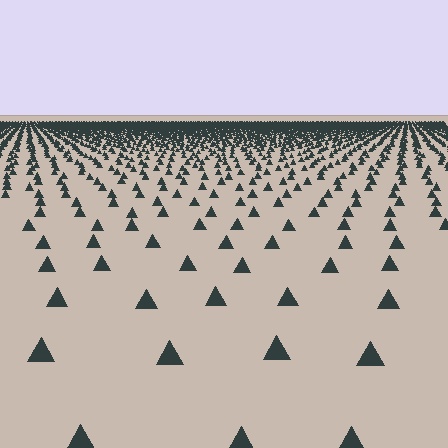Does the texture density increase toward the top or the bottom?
Density increases toward the top.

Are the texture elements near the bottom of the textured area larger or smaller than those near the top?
Larger. Near the bottom, elements are closer to the viewer and appear at a bigger on-screen size.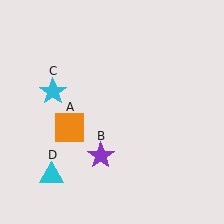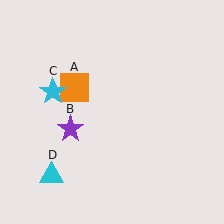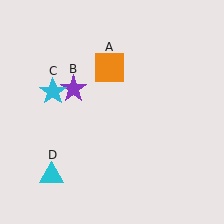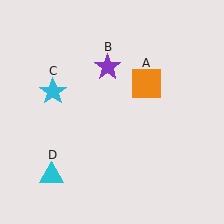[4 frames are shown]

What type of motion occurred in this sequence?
The orange square (object A), purple star (object B) rotated clockwise around the center of the scene.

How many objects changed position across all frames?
2 objects changed position: orange square (object A), purple star (object B).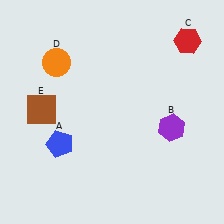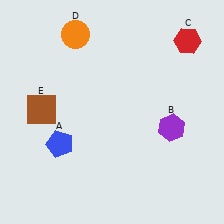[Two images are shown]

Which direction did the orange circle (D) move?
The orange circle (D) moved up.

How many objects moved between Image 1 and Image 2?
1 object moved between the two images.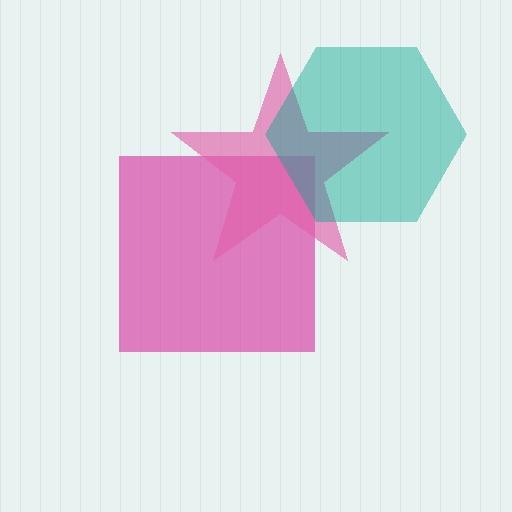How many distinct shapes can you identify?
There are 3 distinct shapes: a magenta square, a pink star, a teal hexagon.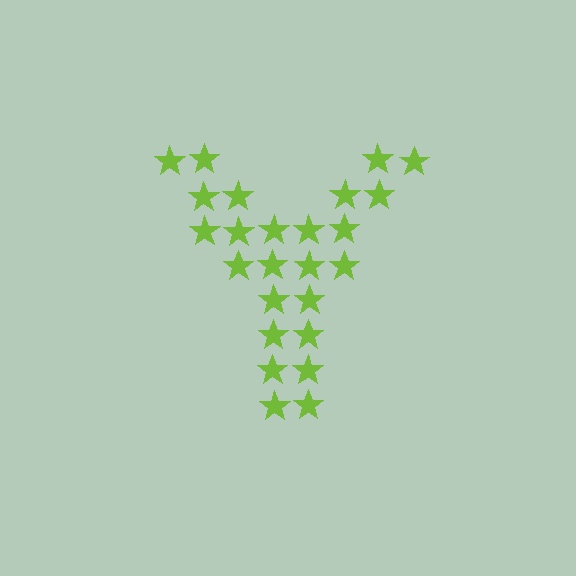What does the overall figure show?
The overall figure shows the letter Y.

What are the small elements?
The small elements are stars.